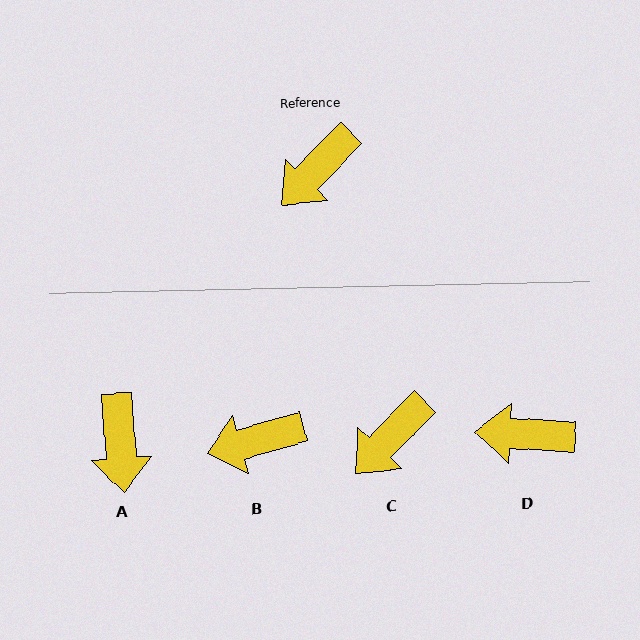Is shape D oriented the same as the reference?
No, it is off by about 49 degrees.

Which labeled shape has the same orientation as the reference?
C.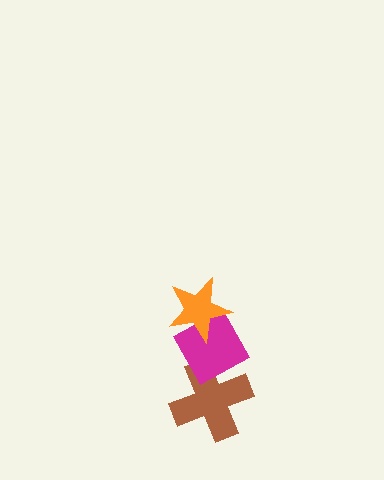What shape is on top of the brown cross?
The magenta diamond is on top of the brown cross.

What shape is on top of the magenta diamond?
The orange star is on top of the magenta diamond.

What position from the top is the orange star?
The orange star is 1st from the top.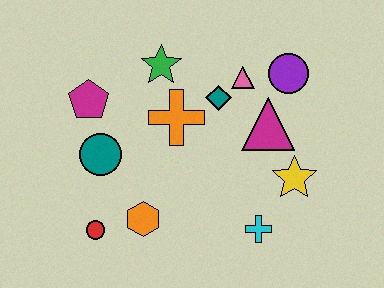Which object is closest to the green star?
The orange cross is closest to the green star.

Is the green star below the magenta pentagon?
No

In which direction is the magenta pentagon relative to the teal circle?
The magenta pentagon is above the teal circle.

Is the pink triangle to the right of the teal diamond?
Yes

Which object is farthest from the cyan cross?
The magenta pentagon is farthest from the cyan cross.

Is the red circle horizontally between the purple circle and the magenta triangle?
No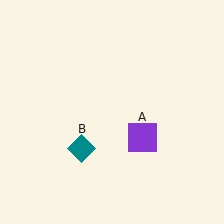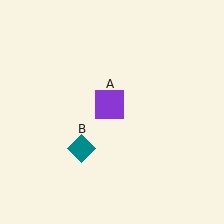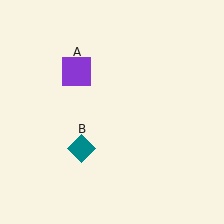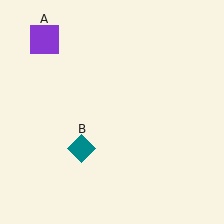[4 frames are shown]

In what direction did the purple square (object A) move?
The purple square (object A) moved up and to the left.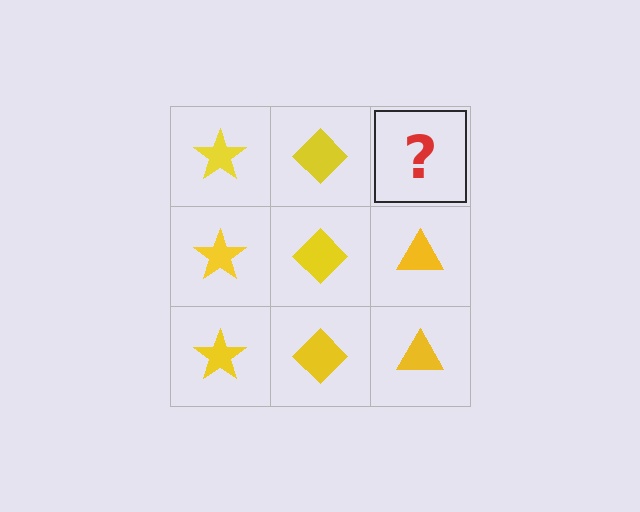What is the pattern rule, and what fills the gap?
The rule is that each column has a consistent shape. The gap should be filled with a yellow triangle.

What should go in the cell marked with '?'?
The missing cell should contain a yellow triangle.